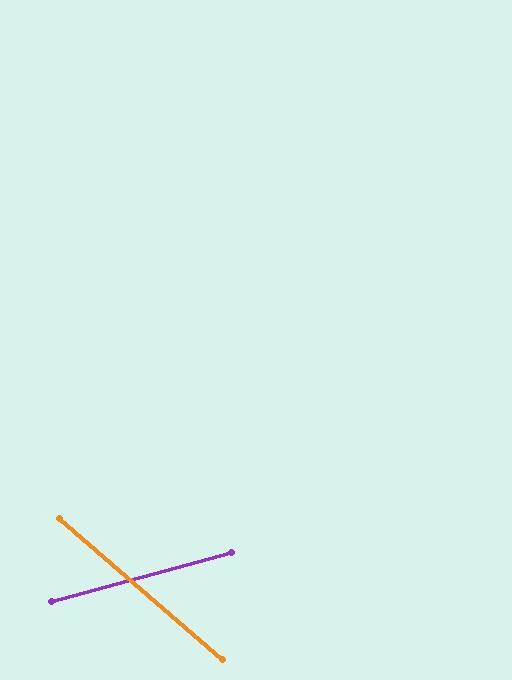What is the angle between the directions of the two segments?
Approximately 56 degrees.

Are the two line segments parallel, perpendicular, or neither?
Neither parallel nor perpendicular — they differ by about 56°.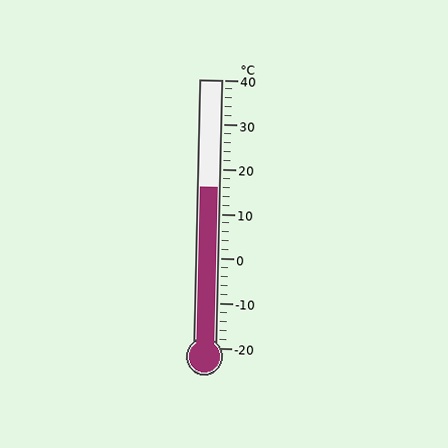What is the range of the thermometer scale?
The thermometer scale ranges from -20°C to 40°C.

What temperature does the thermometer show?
The thermometer shows approximately 16°C.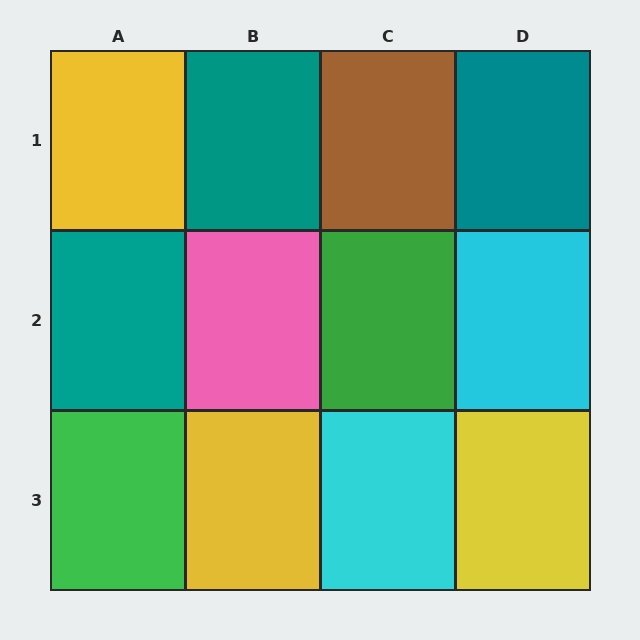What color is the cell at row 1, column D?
Teal.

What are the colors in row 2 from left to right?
Teal, pink, green, cyan.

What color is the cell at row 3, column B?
Yellow.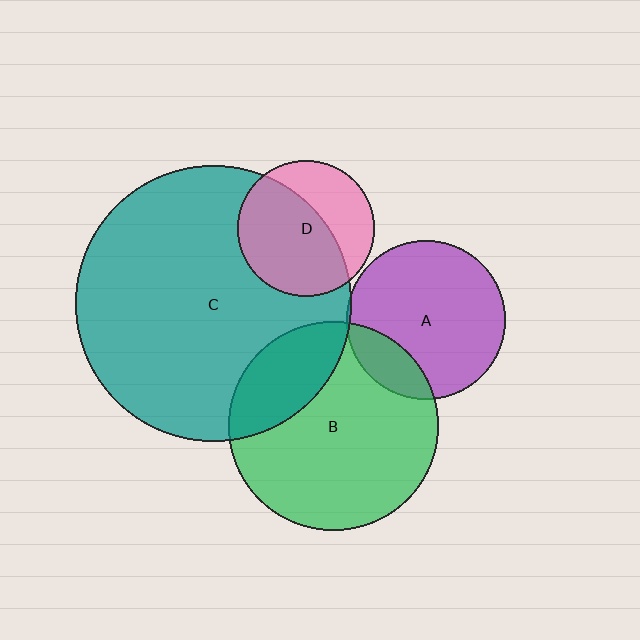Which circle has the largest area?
Circle C (teal).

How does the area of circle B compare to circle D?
Approximately 2.4 times.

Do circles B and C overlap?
Yes.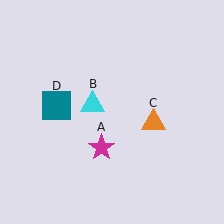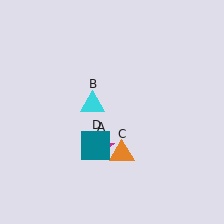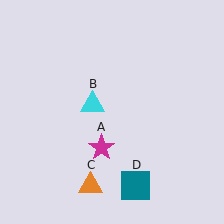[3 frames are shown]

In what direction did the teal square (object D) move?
The teal square (object D) moved down and to the right.